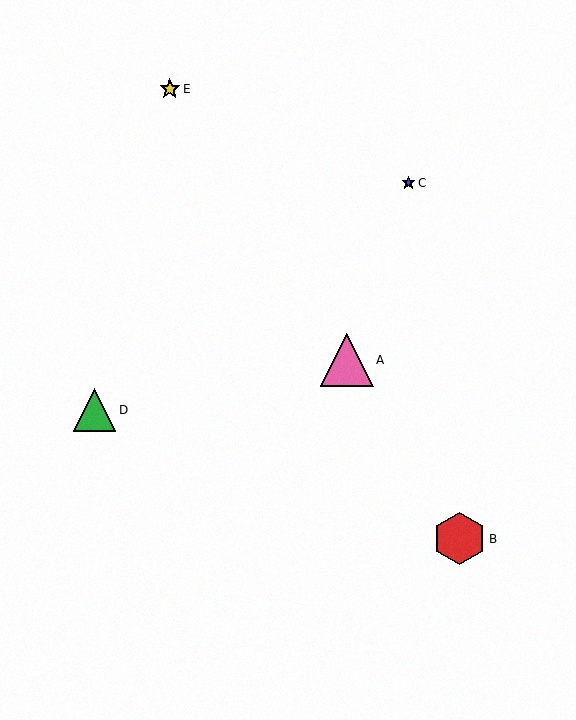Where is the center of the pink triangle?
The center of the pink triangle is at (347, 360).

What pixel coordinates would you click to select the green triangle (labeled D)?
Click at (95, 410) to select the green triangle D.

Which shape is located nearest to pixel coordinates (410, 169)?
The blue star (labeled C) at (409, 183) is nearest to that location.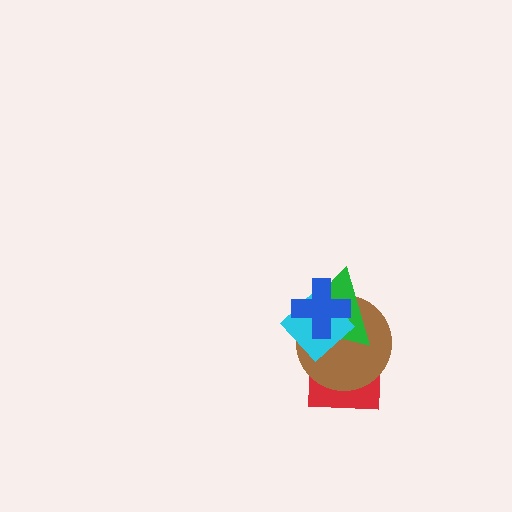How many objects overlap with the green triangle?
4 objects overlap with the green triangle.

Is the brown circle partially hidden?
Yes, it is partially covered by another shape.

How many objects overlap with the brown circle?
4 objects overlap with the brown circle.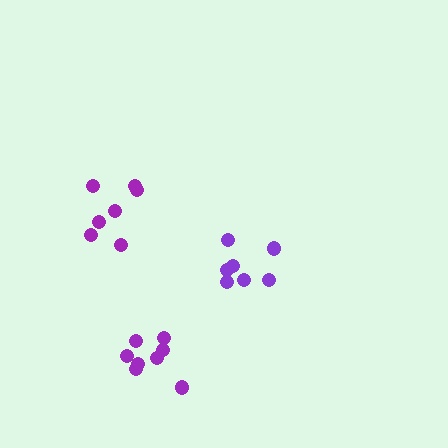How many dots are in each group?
Group 1: 8 dots, Group 2: 7 dots, Group 3: 7 dots (22 total).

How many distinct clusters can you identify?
There are 3 distinct clusters.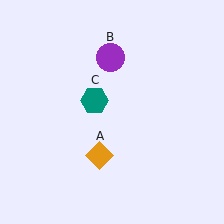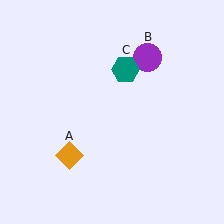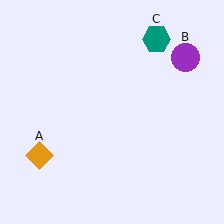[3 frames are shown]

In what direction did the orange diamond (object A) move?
The orange diamond (object A) moved left.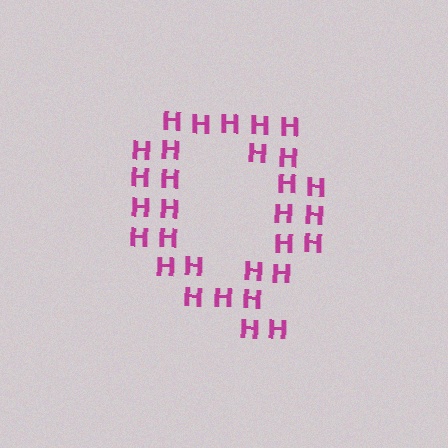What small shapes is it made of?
It is made of small letter H's.